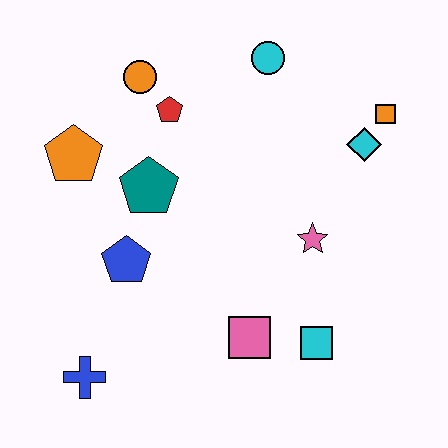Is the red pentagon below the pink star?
No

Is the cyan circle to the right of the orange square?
No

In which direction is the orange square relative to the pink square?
The orange square is above the pink square.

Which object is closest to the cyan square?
The pink square is closest to the cyan square.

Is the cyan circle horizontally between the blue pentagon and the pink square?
No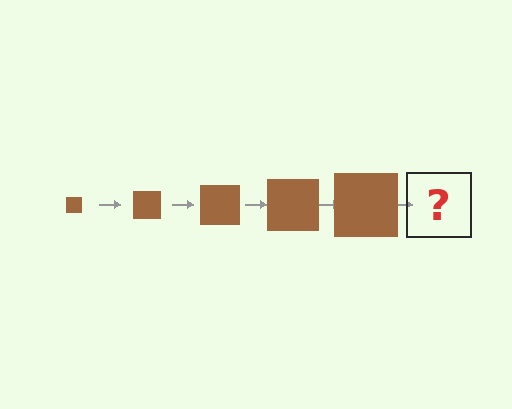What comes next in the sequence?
The next element should be a brown square, larger than the previous one.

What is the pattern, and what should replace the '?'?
The pattern is that the square gets progressively larger each step. The '?' should be a brown square, larger than the previous one.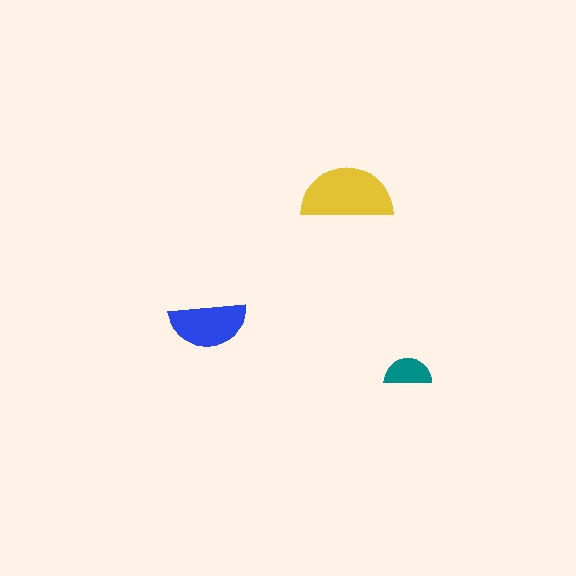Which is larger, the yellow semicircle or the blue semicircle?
The yellow one.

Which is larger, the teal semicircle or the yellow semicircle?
The yellow one.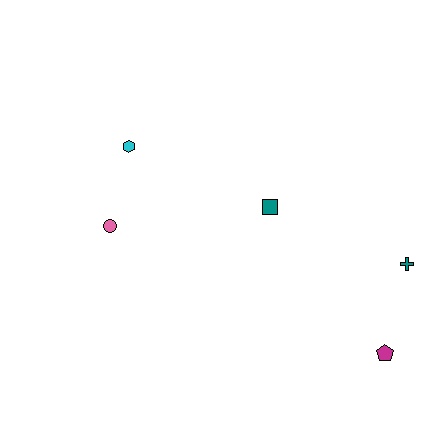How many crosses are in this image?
There is 1 cross.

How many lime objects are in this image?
There are no lime objects.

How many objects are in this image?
There are 5 objects.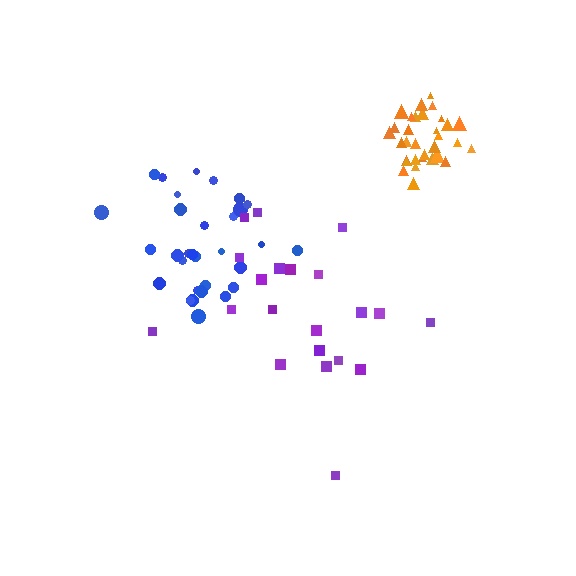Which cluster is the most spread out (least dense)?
Purple.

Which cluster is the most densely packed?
Orange.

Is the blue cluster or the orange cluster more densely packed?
Orange.